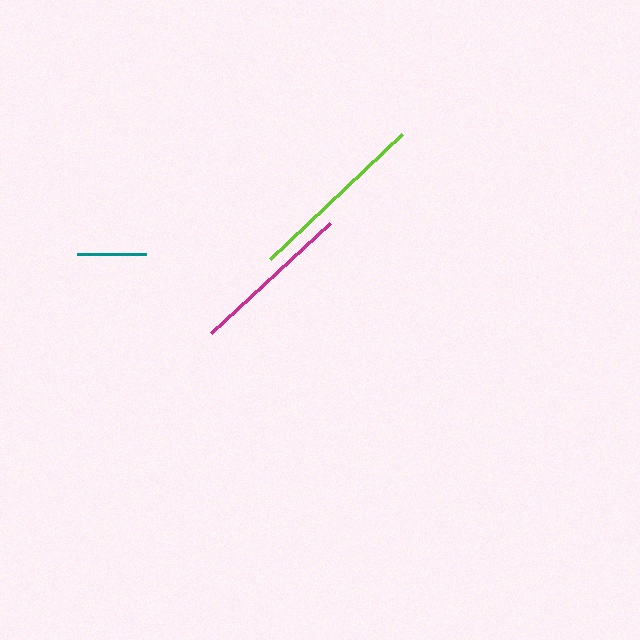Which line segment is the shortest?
The teal line is the shortest at approximately 70 pixels.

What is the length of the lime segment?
The lime segment is approximately 182 pixels long.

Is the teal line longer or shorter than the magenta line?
The magenta line is longer than the teal line.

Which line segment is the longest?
The lime line is the longest at approximately 182 pixels.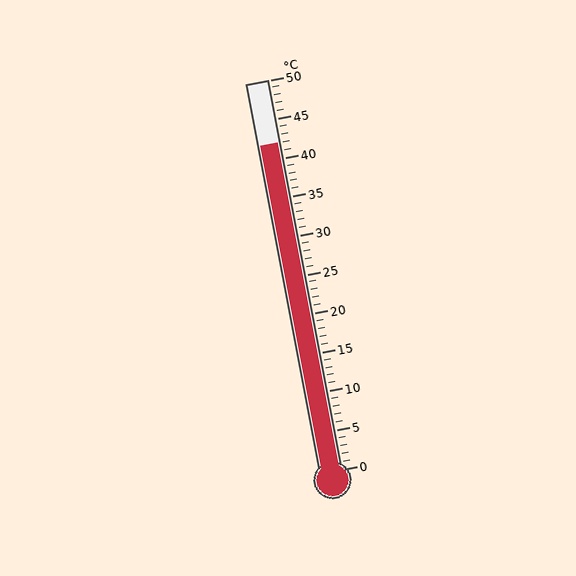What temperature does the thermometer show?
The thermometer shows approximately 42°C.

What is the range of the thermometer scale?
The thermometer scale ranges from 0°C to 50°C.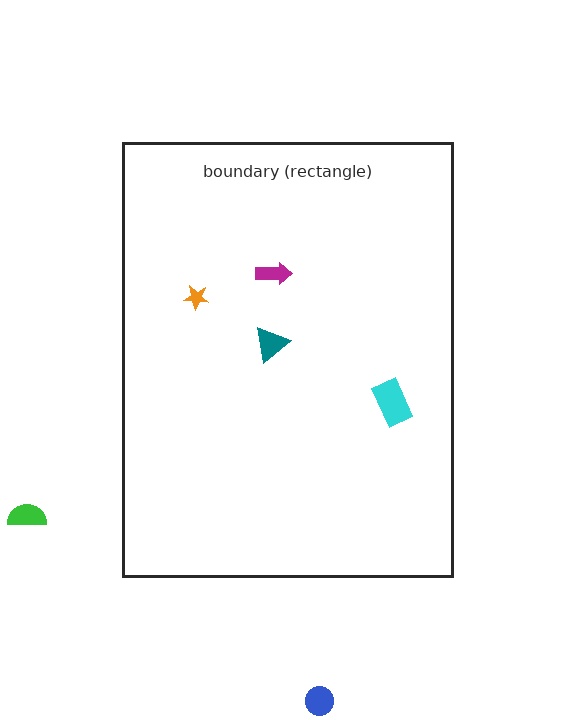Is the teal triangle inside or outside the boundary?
Inside.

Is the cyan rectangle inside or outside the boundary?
Inside.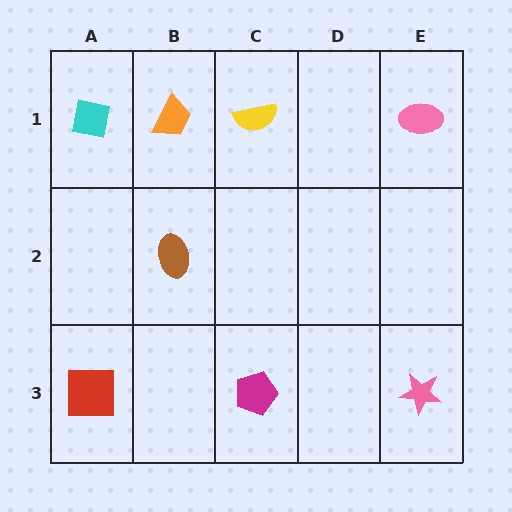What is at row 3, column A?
A red square.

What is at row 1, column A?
A cyan square.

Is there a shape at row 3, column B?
No, that cell is empty.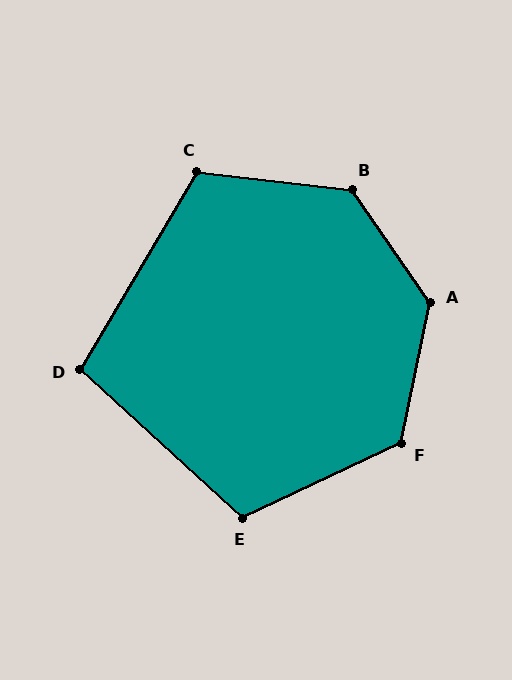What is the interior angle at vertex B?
Approximately 131 degrees (obtuse).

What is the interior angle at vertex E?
Approximately 112 degrees (obtuse).